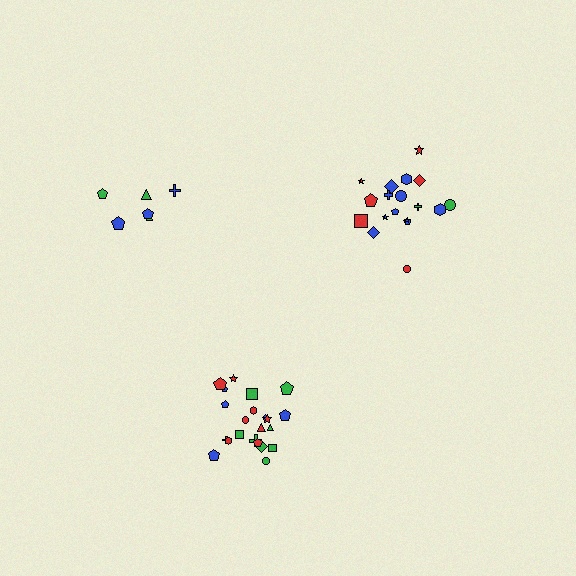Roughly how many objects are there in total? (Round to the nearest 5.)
Roughly 45 objects in total.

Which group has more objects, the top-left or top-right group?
The top-right group.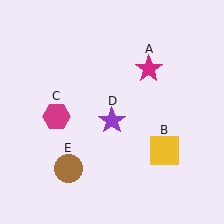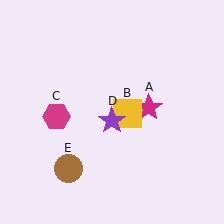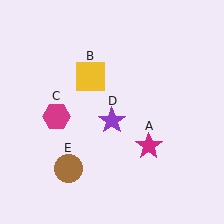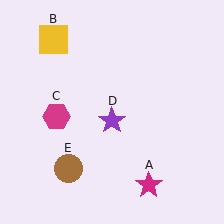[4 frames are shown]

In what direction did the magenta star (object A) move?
The magenta star (object A) moved down.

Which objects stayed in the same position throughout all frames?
Magenta hexagon (object C) and purple star (object D) and brown circle (object E) remained stationary.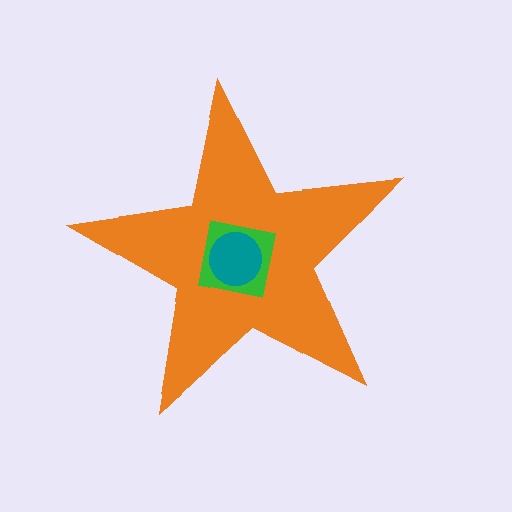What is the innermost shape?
The teal circle.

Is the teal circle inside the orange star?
Yes.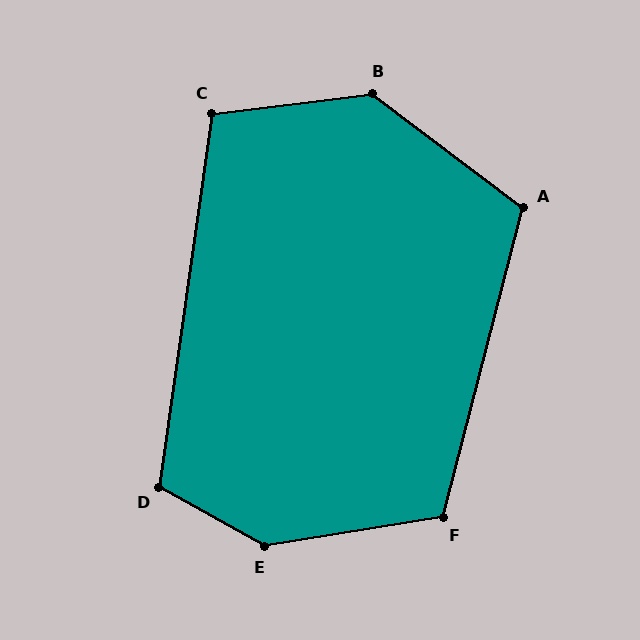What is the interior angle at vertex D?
Approximately 111 degrees (obtuse).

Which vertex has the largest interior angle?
E, at approximately 142 degrees.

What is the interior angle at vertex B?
Approximately 136 degrees (obtuse).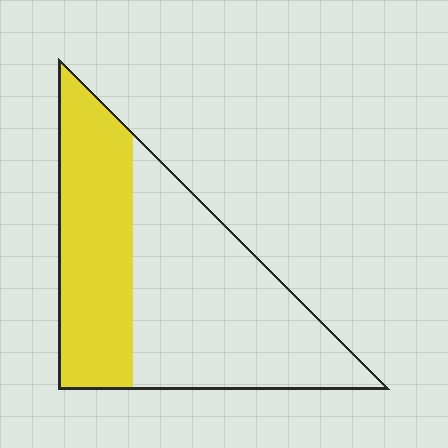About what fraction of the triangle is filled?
About two fifths (2/5).